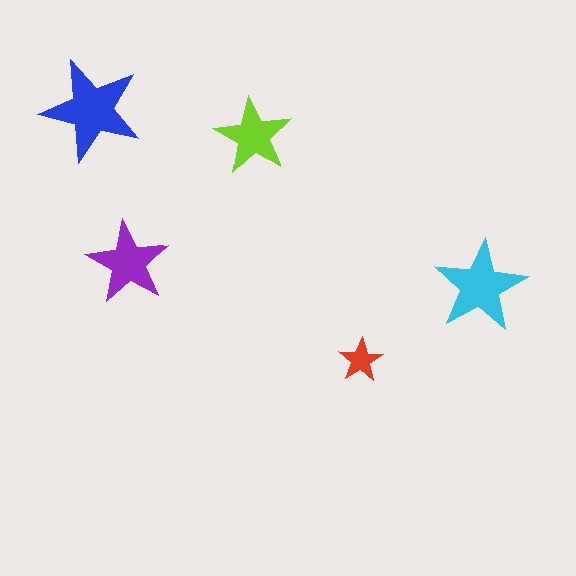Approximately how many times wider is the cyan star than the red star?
About 2 times wider.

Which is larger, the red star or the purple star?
The purple one.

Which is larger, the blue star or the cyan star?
The blue one.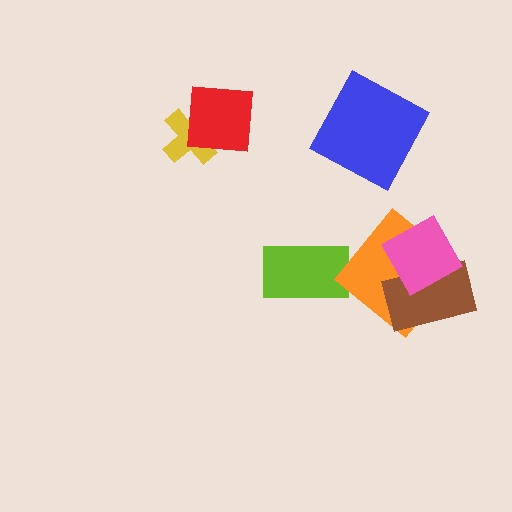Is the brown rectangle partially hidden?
Yes, it is partially covered by another shape.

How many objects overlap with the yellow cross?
1 object overlaps with the yellow cross.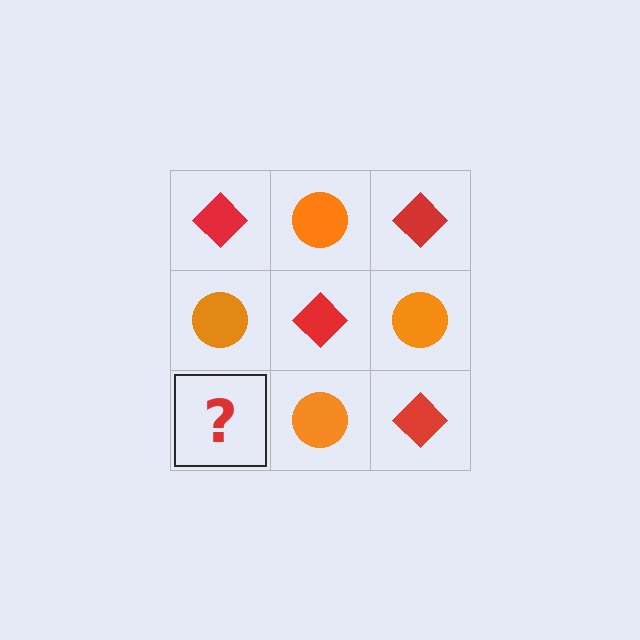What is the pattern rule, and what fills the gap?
The rule is that it alternates red diamond and orange circle in a checkerboard pattern. The gap should be filled with a red diamond.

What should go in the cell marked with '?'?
The missing cell should contain a red diamond.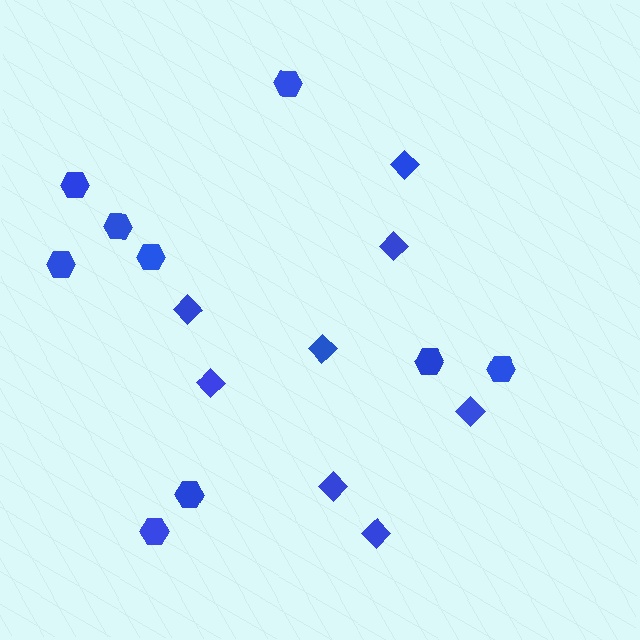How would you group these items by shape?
There are 2 groups: one group of diamonds (8) and one group of hexagons (9).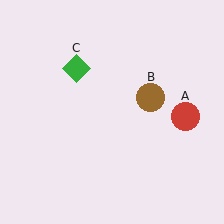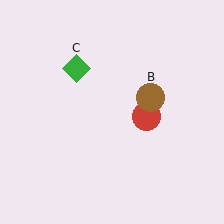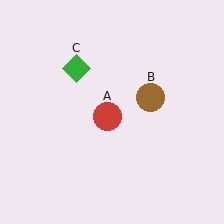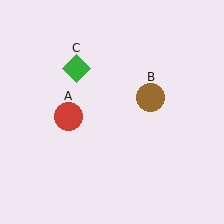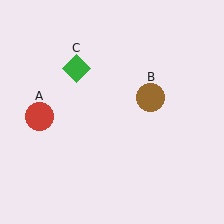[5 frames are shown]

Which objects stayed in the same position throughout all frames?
Brown circle (object B) and green diamond (object C) remained stationary.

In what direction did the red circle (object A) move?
The red circle (object A) moved left.